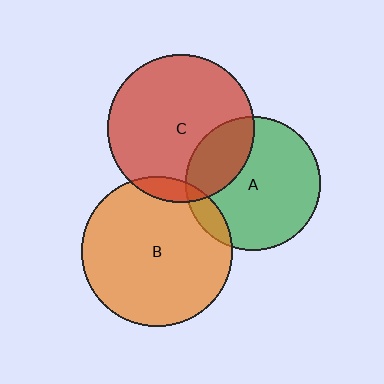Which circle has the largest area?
Circle B (orange).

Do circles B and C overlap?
Yes.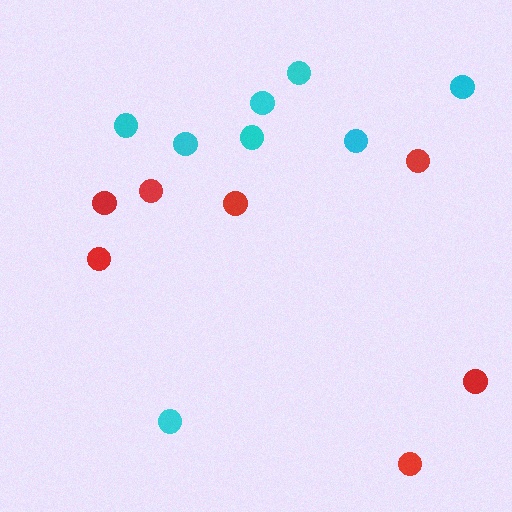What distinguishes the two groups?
There are 2 groups: one group of red circles (7) and one group of cyan circles (8).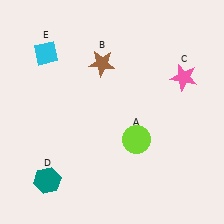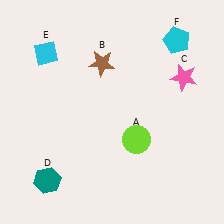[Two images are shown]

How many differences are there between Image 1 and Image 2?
There is 1 difference between the two images.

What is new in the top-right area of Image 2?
A cyan pentagon (F) was added in the top-right area of Image 2.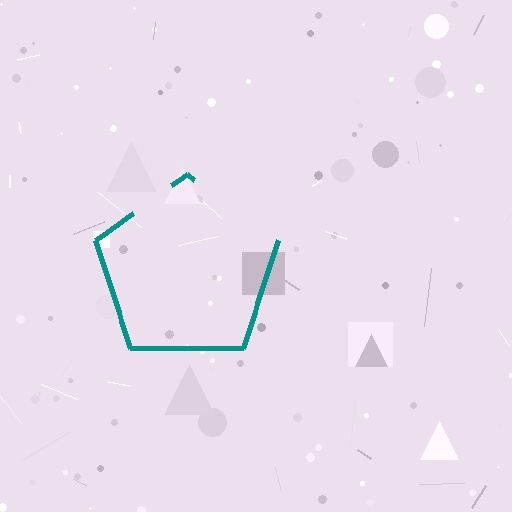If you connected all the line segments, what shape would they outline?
They would outline a pentagon.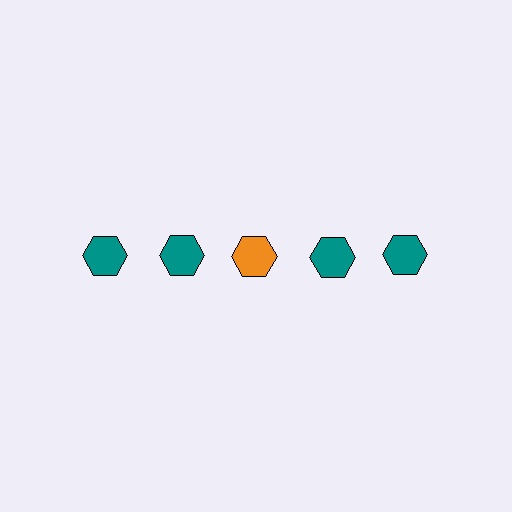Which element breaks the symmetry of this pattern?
The orange hexagon in the top row, center column breaks the symmetry. All other shapes are teal hexagons.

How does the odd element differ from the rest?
It has a different color: orange instead of teal.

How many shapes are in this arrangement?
There are 5 shapes arranged in a grid pattern.